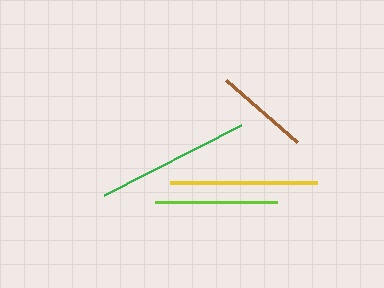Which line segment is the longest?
The green line is the longest at approximately 154 pixels.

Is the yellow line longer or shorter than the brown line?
The yellow line is longer than the brown line.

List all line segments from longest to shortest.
From longest to shortest: green, yellow, lime, brown.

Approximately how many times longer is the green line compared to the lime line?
The green line is approximately 1.3 times the length of the lime line.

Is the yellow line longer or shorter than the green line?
The green line is longer than the yellow line.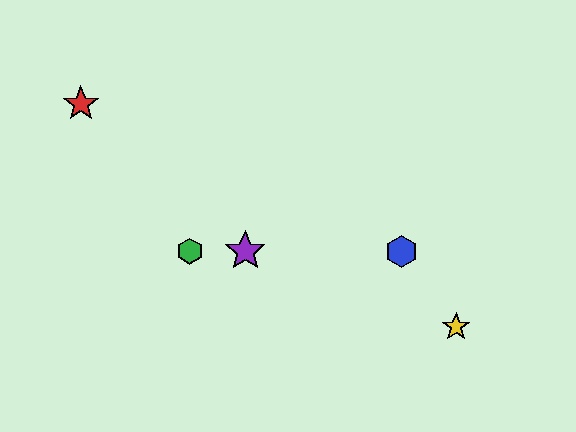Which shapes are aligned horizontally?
The blue hexagon, the green hexagon, the purple star are aligned horizontally.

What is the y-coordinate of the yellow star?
The yellow star is at y≈327.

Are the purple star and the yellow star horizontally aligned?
No, the purple star is at y≈251 and the yellow star is at y≈327.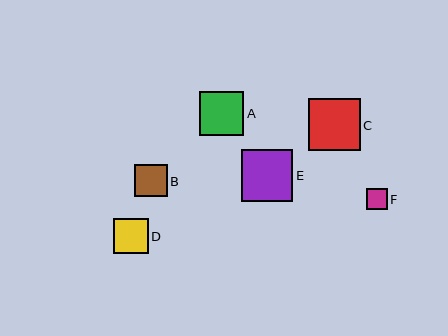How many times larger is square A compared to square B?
Square A is approximately 1.4 times the size of square B.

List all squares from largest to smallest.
From largest to smallest: C, E, A, D, B, F.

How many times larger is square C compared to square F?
Square C is approximately 2.5 times the size of square F.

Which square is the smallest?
Square F is the smallest with a size of approximately 21 pixels.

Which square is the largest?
Square C is the largest with a size of approximately 52 pixels.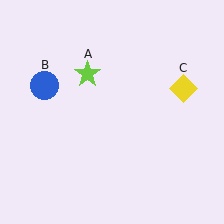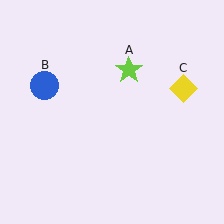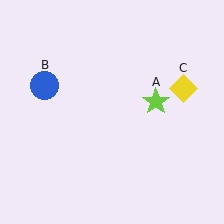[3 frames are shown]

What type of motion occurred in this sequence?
The lime star (object A) rotated clockwise around the center of the scene.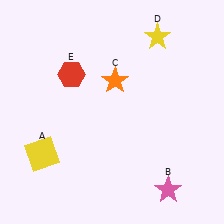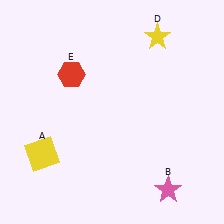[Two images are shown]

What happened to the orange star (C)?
The orange star (C) was removed in Image 2. It was in the top-right area of Image 1.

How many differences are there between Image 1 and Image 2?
There is 1 difference between the two images.